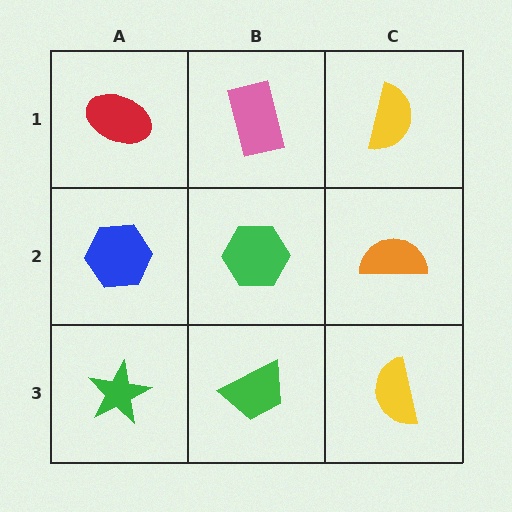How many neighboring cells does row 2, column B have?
4.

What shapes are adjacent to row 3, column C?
An orange semicircle (row 2, column C), a green trapezoid (row 3, column B).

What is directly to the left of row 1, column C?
A pink rectangle.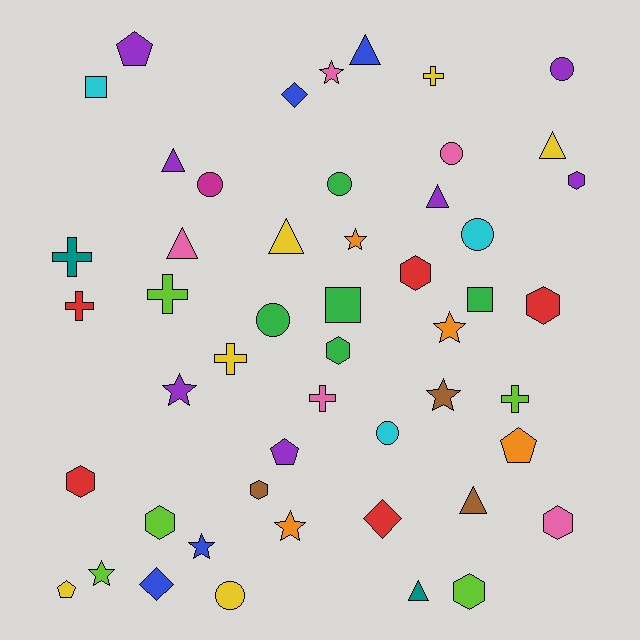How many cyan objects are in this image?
There are 3 cyan objects.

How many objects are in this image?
There are 50 objects.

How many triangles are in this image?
There are 8 triangles.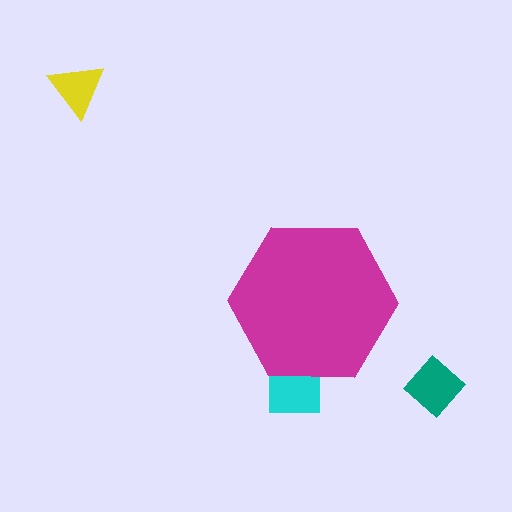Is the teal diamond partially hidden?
No, the teal diamond is fully visible.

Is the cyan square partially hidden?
Yes, the cyan square is partially hidden behind the magenta hexagon.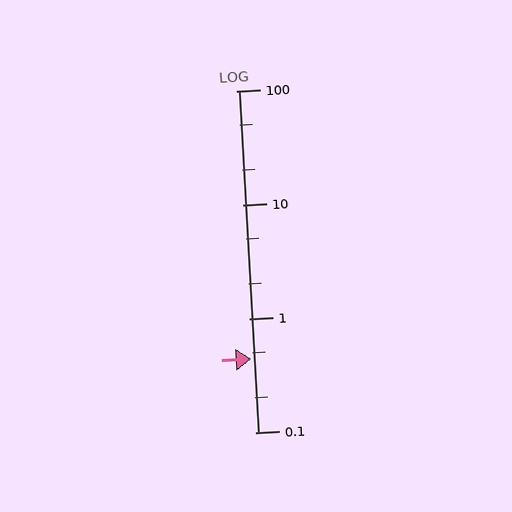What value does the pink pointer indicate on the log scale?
The pointer indicates approximately 0.44.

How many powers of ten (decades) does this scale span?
The scale spans 3 decades, from 0.1 to 100.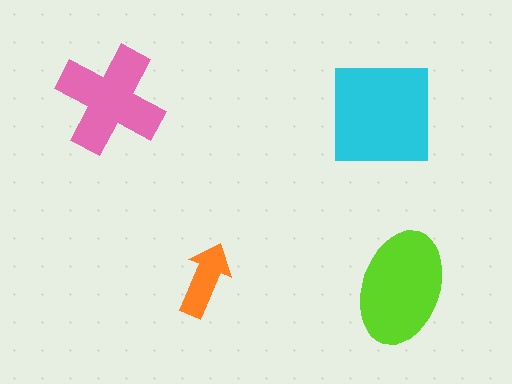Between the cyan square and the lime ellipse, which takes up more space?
The cyan square.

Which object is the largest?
The cyan square.